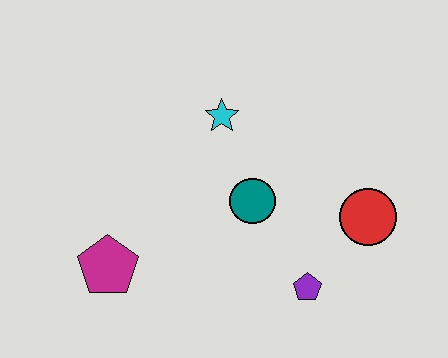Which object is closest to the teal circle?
The cyan star is closest to the teal circle.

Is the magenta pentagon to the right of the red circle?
No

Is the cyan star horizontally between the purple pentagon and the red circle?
No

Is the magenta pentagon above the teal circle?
No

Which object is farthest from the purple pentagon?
The magenta pentagon is farthest from the purple pentagon.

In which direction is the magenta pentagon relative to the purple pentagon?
The magenta pentagon is to the left of the purple pentagon.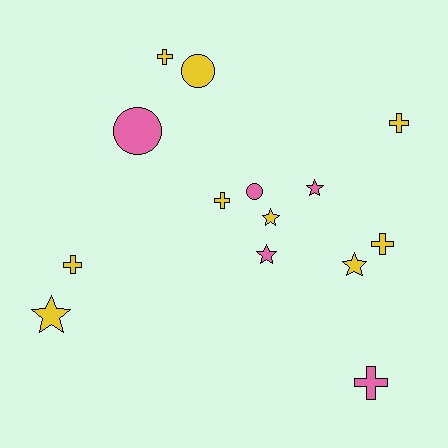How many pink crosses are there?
There is 1 pink cross.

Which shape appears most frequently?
Cross, with 6 objects.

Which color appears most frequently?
Yellow, with 9 objects.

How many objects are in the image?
There are 14 objects.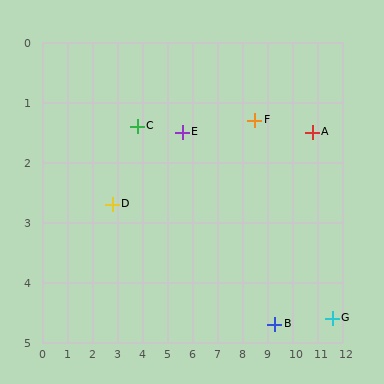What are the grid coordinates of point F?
Point F is at approximately (8.5, 1.3).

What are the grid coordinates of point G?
Point G is at approximately (11.6, 4.6).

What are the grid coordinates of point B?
Point B is at approximately (9.3, 4.7).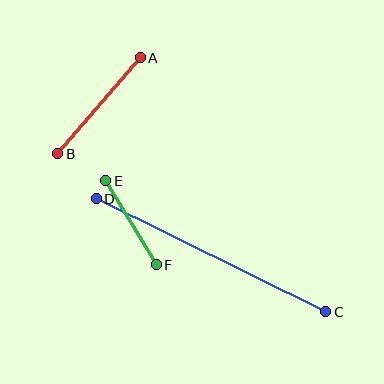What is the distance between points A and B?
The distance is approximately 127 pixels.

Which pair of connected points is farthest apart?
Points C and D are farthest apart.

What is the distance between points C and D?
The distance is approximately 256 pixels.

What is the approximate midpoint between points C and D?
The midpoint is at approximately (211, 255) pixels.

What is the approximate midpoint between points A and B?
The midpoint is at approximately (99, 106) pixels.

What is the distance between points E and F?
The distance is approximately 98 pixels.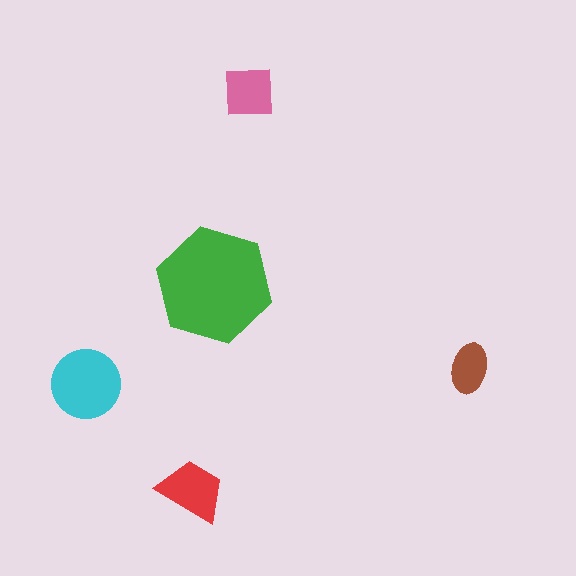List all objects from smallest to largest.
The brown ellipse, the pink square, the red trapezoid, the cyan circle, the green hexagon.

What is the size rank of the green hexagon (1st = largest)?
1st.